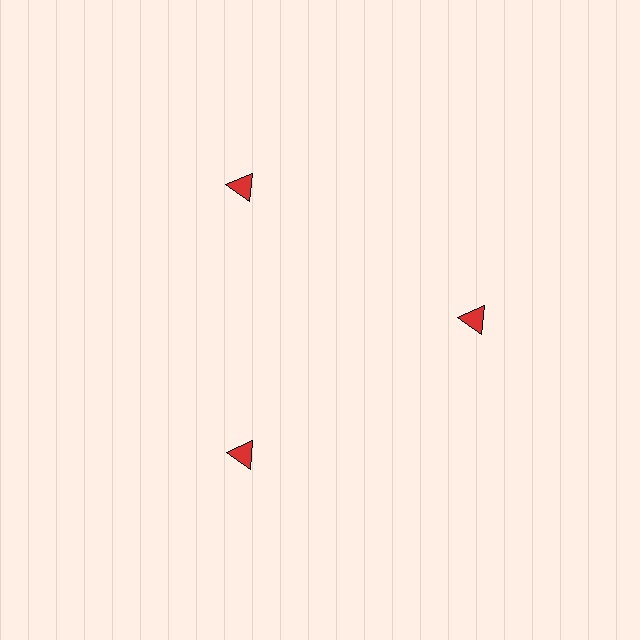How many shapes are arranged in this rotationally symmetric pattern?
There are 3 shapes, arranged in 3 groups of 1.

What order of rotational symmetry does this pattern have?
This pattern has 3-fold rotational symmetry.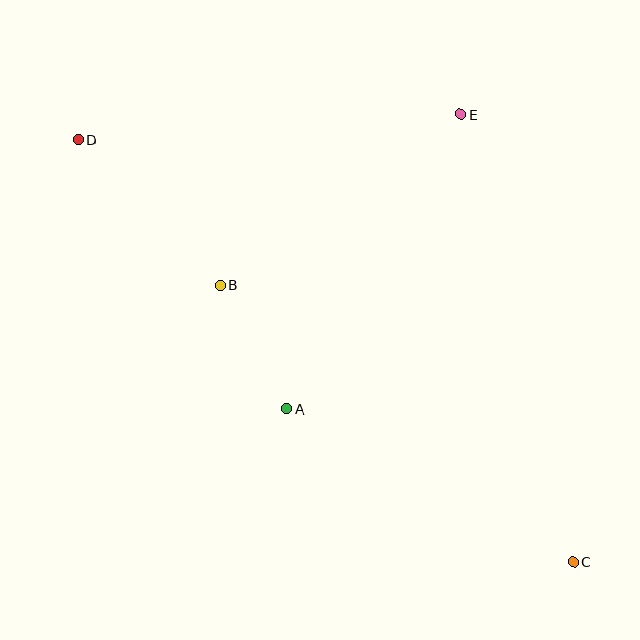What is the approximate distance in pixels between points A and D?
The distance between A and D is approximately 341 pixels.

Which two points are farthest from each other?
Points C and D are farthest from each other.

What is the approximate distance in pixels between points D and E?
The distance between D and E is approximately 383 pixels.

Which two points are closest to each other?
Points A and B are closest to each other.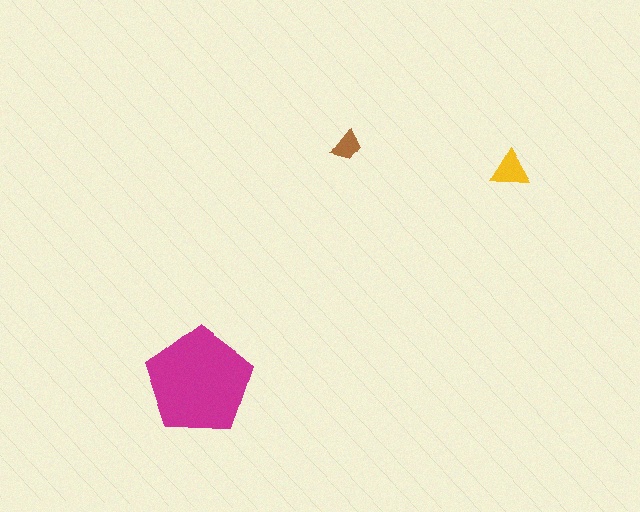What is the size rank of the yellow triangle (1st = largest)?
2nd.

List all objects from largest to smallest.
The magenta pentagon, the yellow triangle, the brown trapezoid.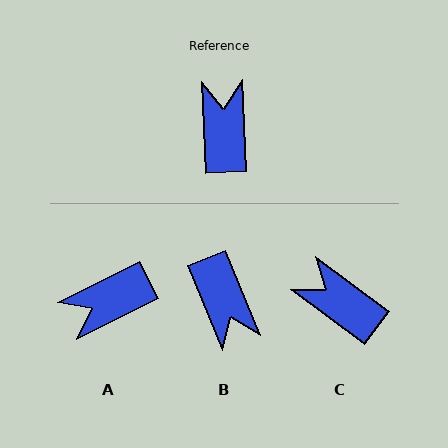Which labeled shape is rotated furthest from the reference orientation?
B, about 160 degrees away.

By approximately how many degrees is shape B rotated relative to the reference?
Approximately 160 degrees clockwise.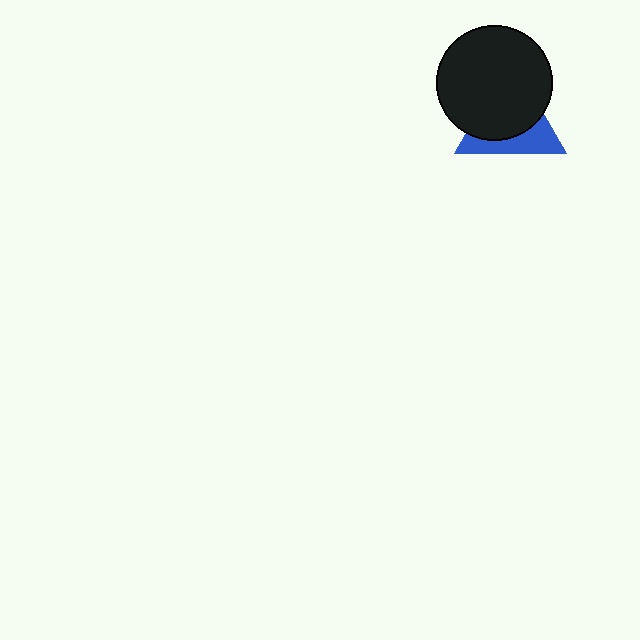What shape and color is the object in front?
The object in front is a black circle.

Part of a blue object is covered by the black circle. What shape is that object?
It is a triangle.